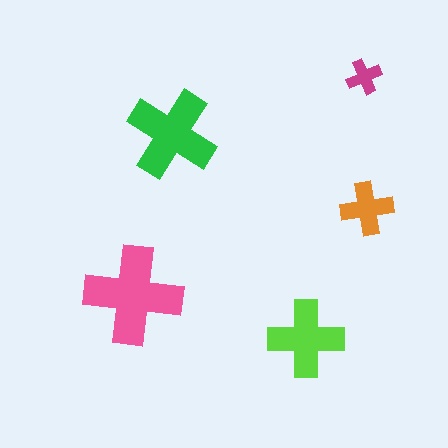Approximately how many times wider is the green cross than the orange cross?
About 1.5 times wider.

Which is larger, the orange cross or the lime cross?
The lime one.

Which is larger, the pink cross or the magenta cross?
The pink one.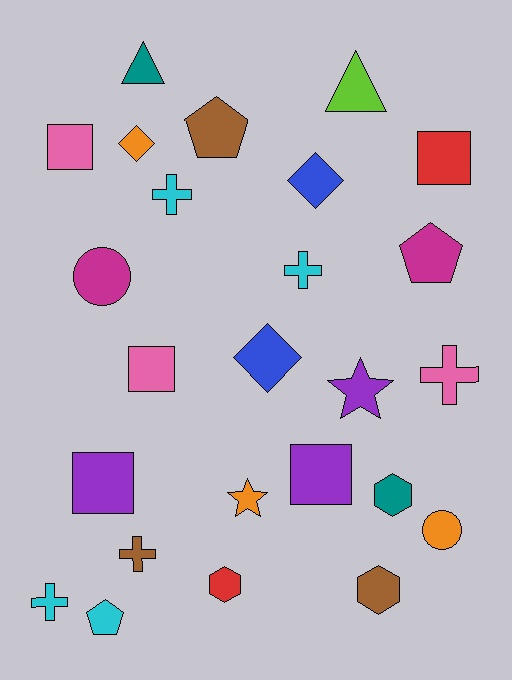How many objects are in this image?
There are 25 objects.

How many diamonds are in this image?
There are 3 diamonds.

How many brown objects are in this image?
There are 3 brown objects.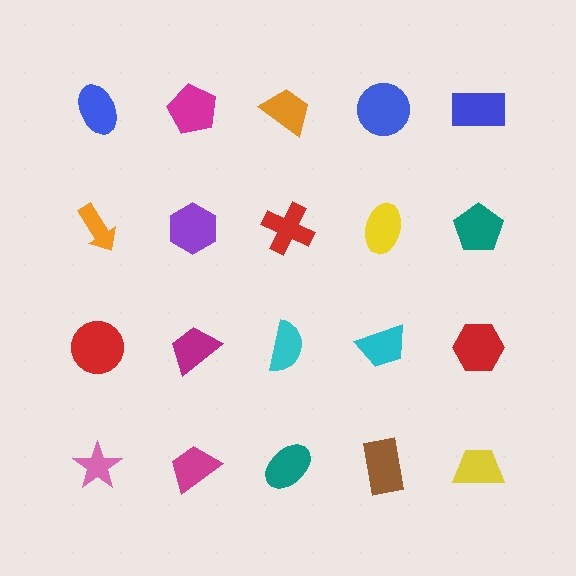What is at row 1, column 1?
A blue ellipse.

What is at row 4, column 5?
A yellow trapezoid.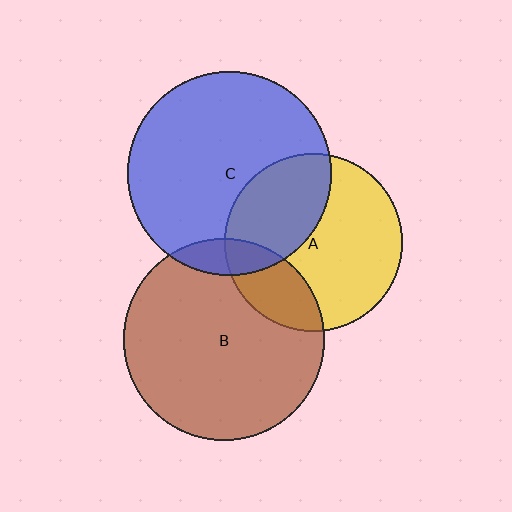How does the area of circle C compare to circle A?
Approximately 1.3 times.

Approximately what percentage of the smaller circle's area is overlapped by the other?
Approximately 20%.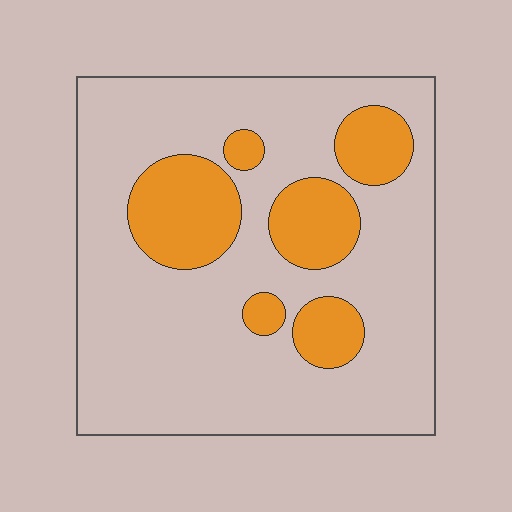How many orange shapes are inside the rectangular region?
6.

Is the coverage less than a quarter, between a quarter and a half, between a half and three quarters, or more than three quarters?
Less than a quarter.